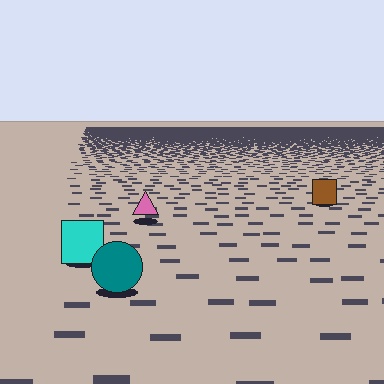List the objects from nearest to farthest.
From nearest to farthest: the teal circle, the cyan square, the pink triangle, the brown square.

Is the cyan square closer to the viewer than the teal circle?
No. The teal circle is closer — you can tell from the texture gradient: the ground texture is coarser near it.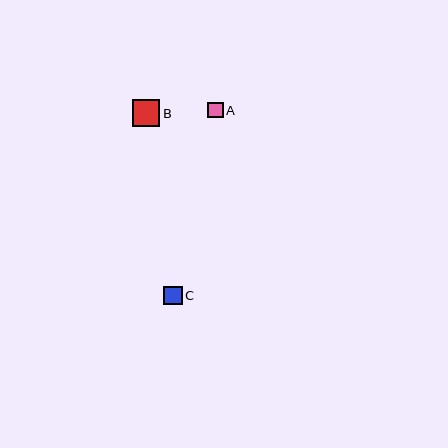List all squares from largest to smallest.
From largest to smallest: B, C, A.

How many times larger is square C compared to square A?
Square C is approximately 1.2 times the size of square A.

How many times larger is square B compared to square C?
Square B is approximately 1.4 times the size of square C.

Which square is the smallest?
Square A is the smallest with a size of approximately 15 pixels.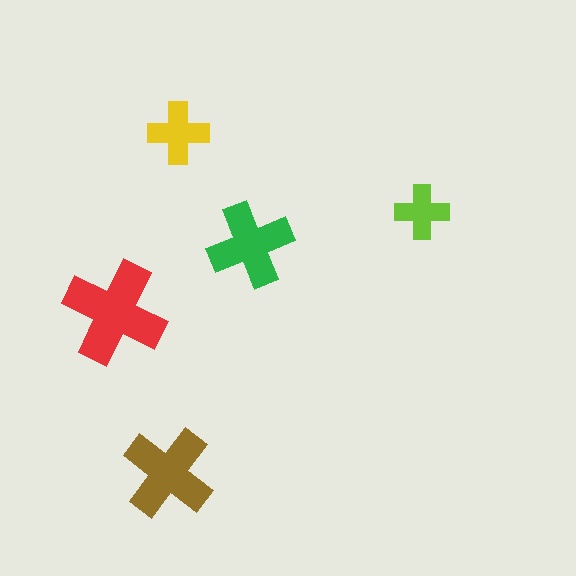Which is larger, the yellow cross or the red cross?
The red one.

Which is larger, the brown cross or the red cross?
The red one.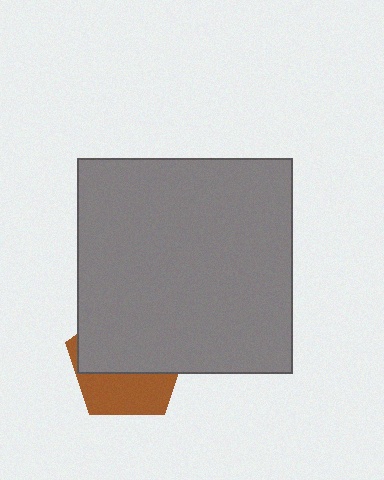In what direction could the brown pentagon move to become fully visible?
The brown pentagon could move down. That would shift it out from behind the gray square entirely.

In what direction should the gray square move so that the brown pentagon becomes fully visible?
The gray square should move up. That is the shortest direction to clear the overlap and leave the brown pentagon fully visible.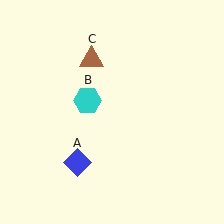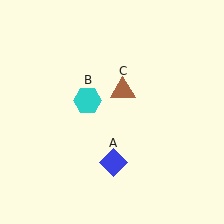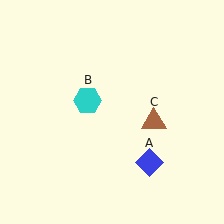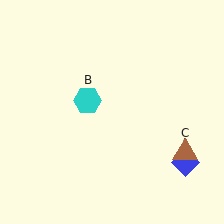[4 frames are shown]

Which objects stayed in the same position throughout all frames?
Cyan hexagon (object B) remained stationary.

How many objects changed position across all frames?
2 objects changed position: blue diamond (object A), brown triangle (object C).